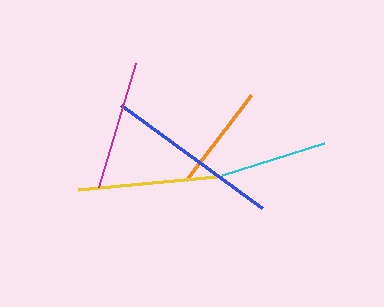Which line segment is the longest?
The blue line is the longest at approximately 175 pixels.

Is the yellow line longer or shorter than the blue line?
The blue line is longer than the yellow line.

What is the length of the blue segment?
The blue segment is approximately 175 pixels long.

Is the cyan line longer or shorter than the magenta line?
The magenta line is longer than the cyan line.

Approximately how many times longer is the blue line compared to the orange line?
The blue line is approximately 1.6 times the length of the orange line.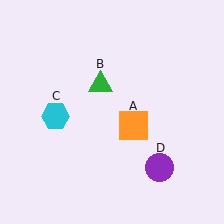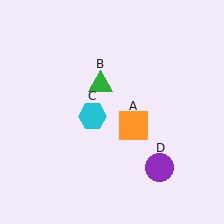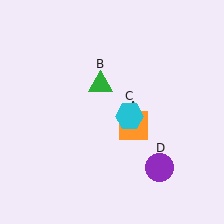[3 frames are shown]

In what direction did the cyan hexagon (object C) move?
The cyan hexagon (object C) moved right.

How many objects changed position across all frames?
1 object changed position: cyan hexagon (object C).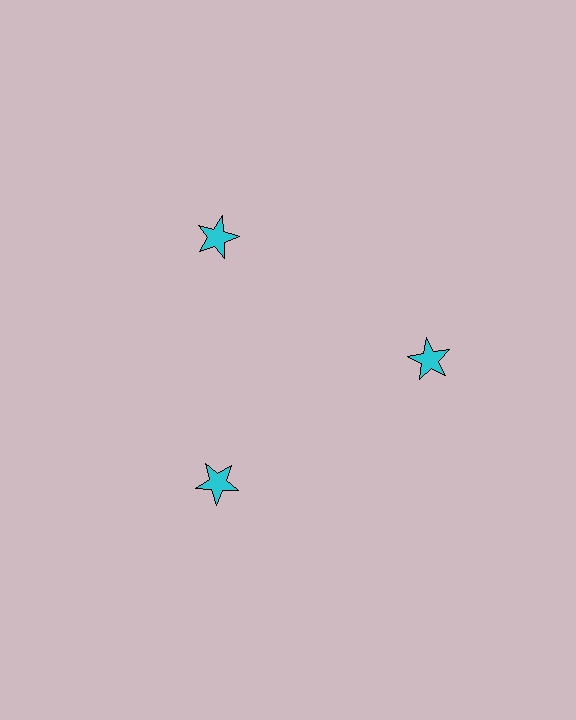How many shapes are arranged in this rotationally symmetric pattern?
There are 3 shapes, arranged in 3 groups of 1.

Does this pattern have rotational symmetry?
Yes, this pattern has 3-fold rotational symmetry. It looks the same after rotating 120 degrees around the center.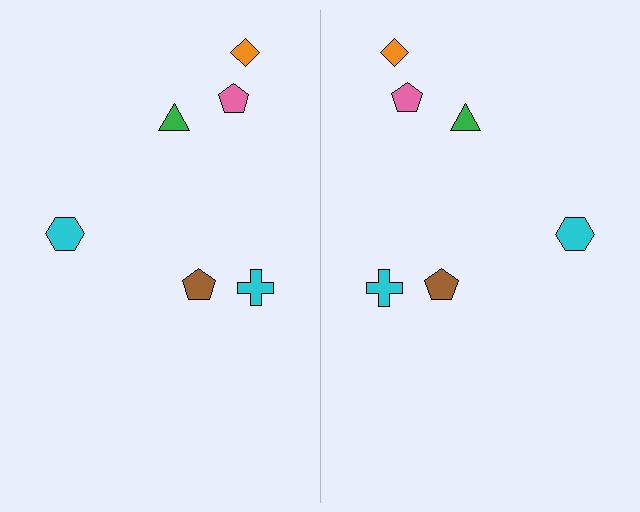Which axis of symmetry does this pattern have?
The pattern has a vertical axis of symmetry running through the center of the image.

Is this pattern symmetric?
Yes, this pattern has bilateral (reflection) symmetry.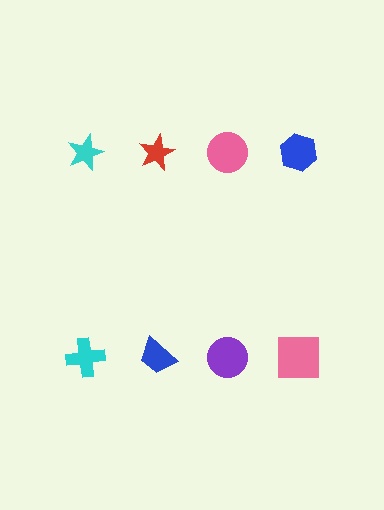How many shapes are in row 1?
4 shapes.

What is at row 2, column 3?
A purple circle.